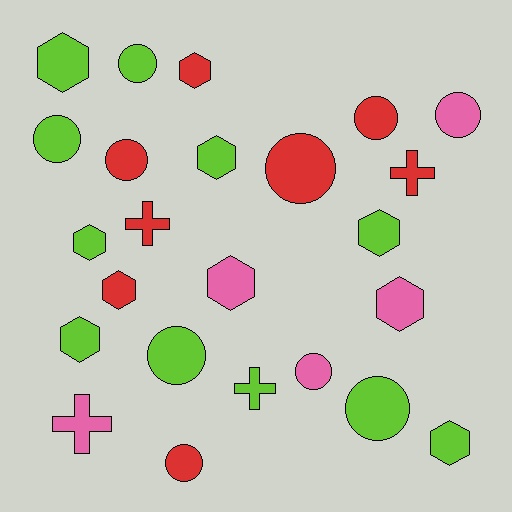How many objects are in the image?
There are 24 objects.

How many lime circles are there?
There are 4 lime circles.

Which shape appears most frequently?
Circle, with 10 objects.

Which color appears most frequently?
Lime, with 11 objects.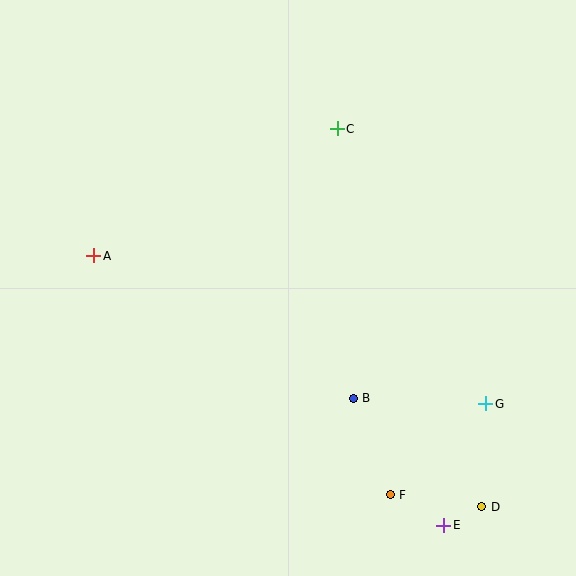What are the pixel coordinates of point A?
Point A is at (94, 256).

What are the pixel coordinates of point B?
Point B is at (353, 398).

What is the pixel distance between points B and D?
The distance between B and D is 168 pixels.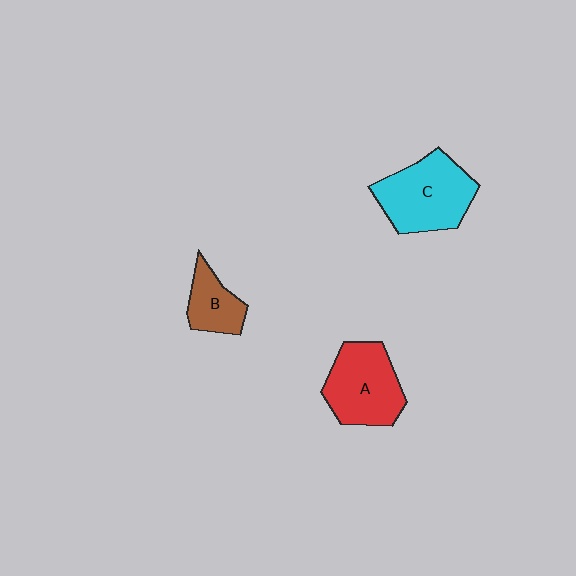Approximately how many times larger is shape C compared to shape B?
Approximately 2.0 times.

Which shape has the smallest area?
Shape B (brown).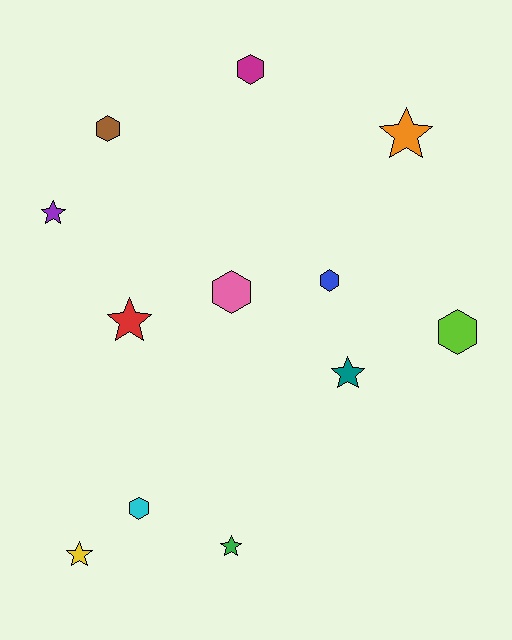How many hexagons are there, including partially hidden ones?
There are 6 hexagons.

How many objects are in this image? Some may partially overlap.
There are 12 objects.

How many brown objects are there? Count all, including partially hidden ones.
There is 1 brown object.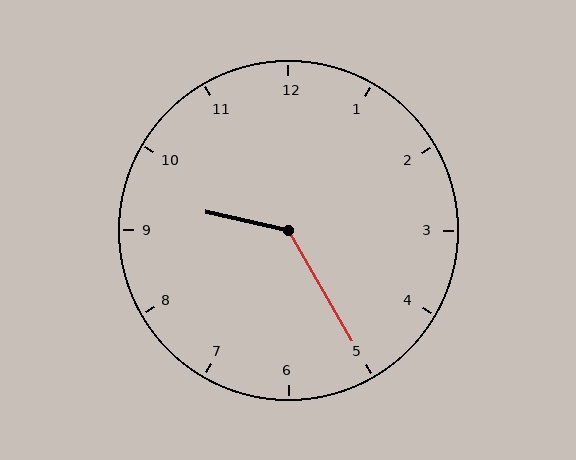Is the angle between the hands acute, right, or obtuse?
It is obtuse.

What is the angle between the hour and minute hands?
Approximately 132 degrees.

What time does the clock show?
9:25.